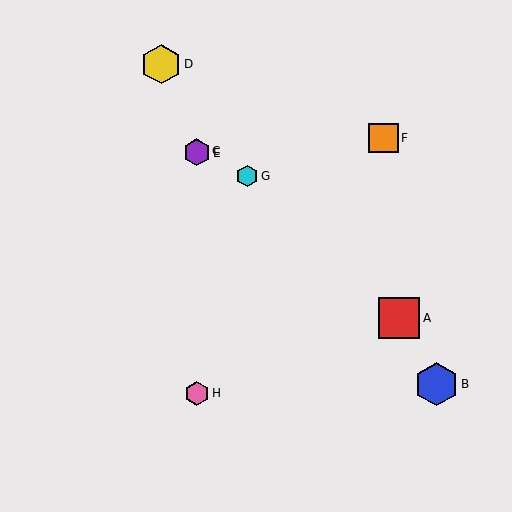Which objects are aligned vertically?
Objects C, E, H are aligned vertically.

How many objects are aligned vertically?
3 objects (C, E, H) are aligned vertically.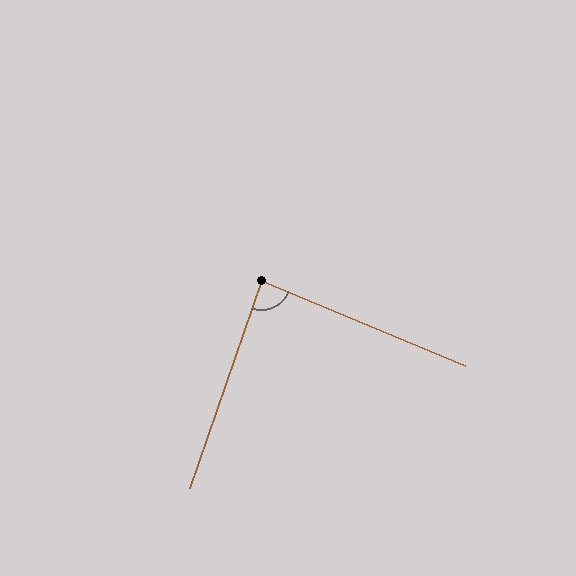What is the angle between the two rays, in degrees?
Approximately 86 degrees.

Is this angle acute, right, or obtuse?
It is approximately a right angle.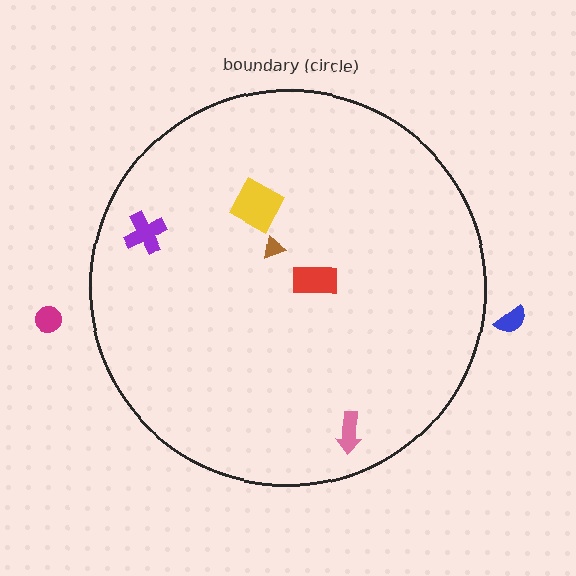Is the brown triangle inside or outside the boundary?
Inside.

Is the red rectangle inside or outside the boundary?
Inside.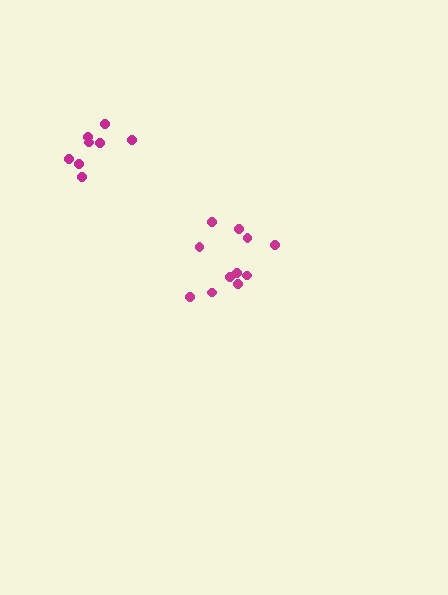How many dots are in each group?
Group 1: 11 dots, Group 2: 8 dots (19 total).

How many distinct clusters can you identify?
There are 2 distinct clusters.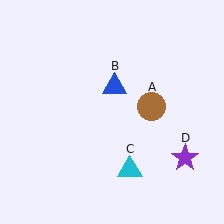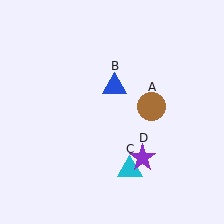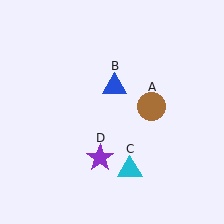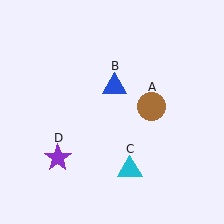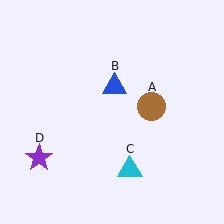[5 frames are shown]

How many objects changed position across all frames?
1 object changed position: purple star (object D).